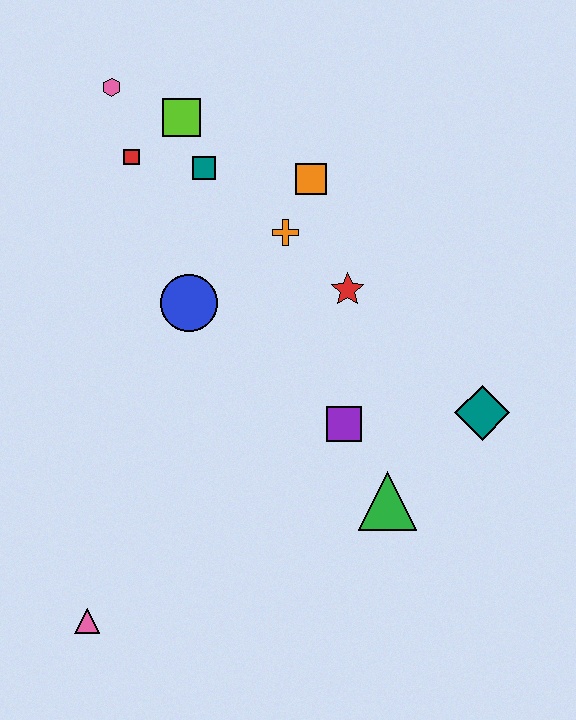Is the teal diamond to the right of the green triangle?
Yes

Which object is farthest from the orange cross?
The pink triangle is farthest from the orange cross.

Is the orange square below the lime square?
Yes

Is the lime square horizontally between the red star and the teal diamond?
No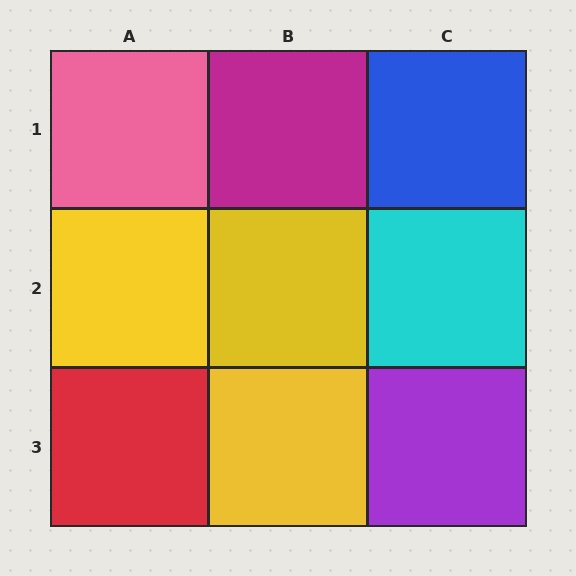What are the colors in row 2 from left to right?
Yellow, yellow, cyan.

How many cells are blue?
1 cell is blue.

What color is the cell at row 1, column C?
Blue.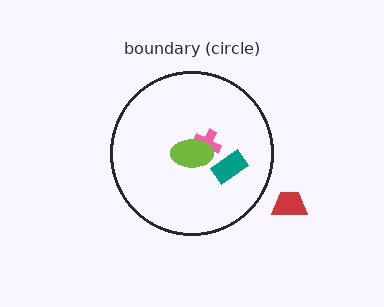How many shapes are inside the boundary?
3 inside, 1 outside.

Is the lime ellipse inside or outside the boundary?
Inside.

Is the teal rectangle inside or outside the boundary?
Inside.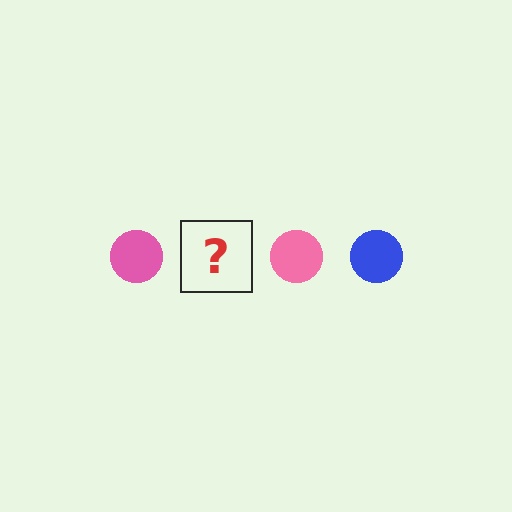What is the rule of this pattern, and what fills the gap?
The rule is that the pattern cycles through pink, blue circles. The gap should be filled with a blue circle.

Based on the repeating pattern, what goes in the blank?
The blank should be a blue circle.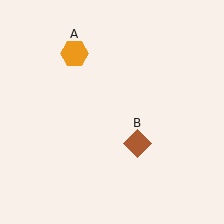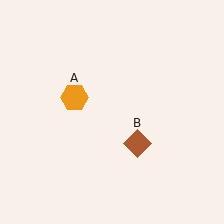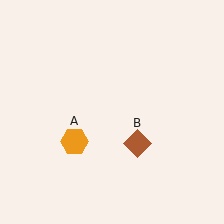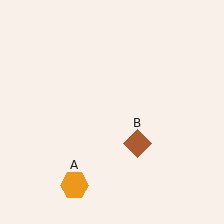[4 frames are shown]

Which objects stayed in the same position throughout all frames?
Brown diamond (object B) remained stationary.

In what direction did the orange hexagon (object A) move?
The orange hexagon (object A) moved down.